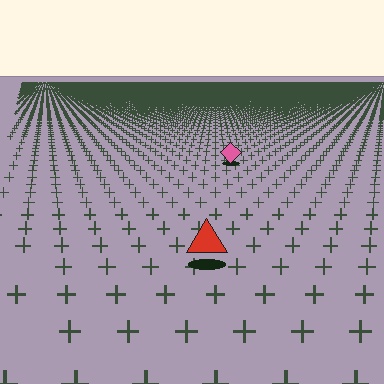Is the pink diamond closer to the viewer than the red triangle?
No. The red triangle is closer — you can tell from the texture gradient: the ground texture is coarser near it.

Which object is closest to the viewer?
The red triangle is closest. The texture marks near it are larger and more spread out.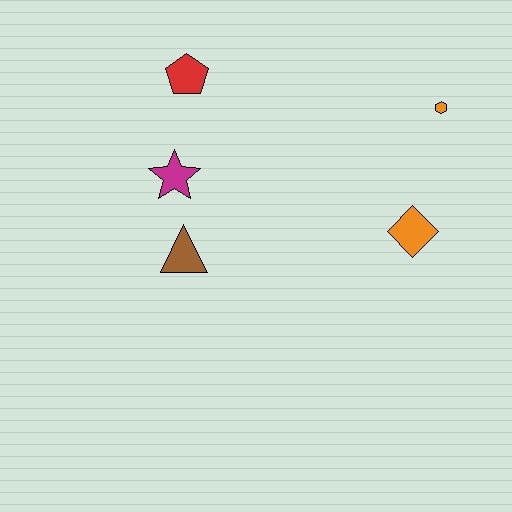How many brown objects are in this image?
There is 1 brown object.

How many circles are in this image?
There are no circles.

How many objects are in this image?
There are 5 objects.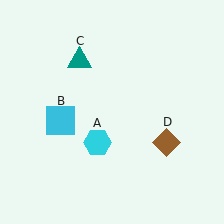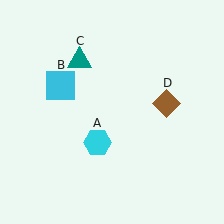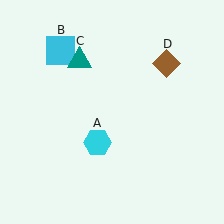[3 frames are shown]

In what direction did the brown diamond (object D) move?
The brown diamond (object D) moved up.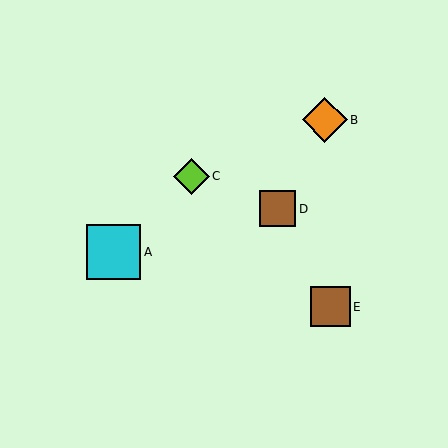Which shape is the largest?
The cyan square (labeled A) is the largest.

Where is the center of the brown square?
The center of the brown square is at (331, 307).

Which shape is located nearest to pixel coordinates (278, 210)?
The brown square (labeled D) at (278, 209) is nearest to that location.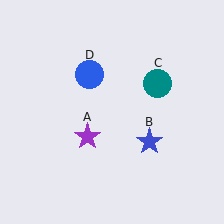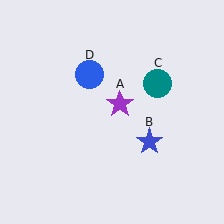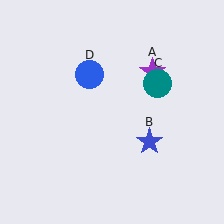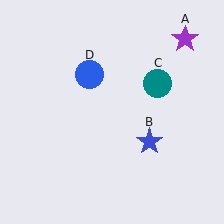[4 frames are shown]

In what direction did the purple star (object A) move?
The purple star (object A) moved up and to the right.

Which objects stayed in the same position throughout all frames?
Blue star (object B) and teal circle (object C) and blue circle (object D) remained stationary.